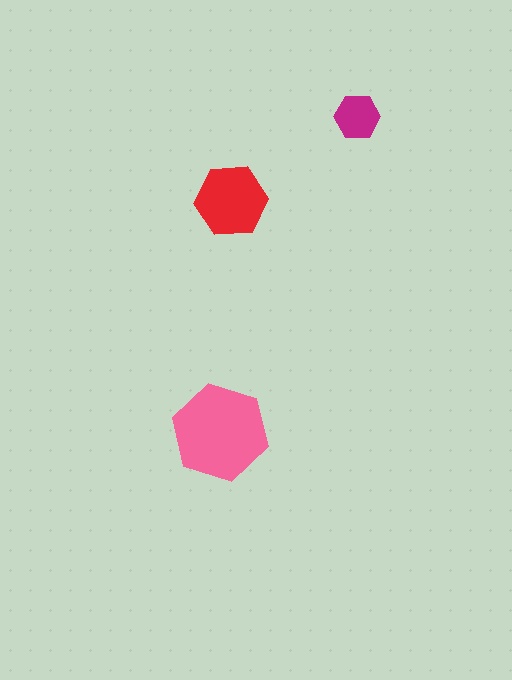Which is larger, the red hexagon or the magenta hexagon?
The red one.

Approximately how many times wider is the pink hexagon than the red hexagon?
About 1.5 times wider.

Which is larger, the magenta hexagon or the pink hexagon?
The pink one.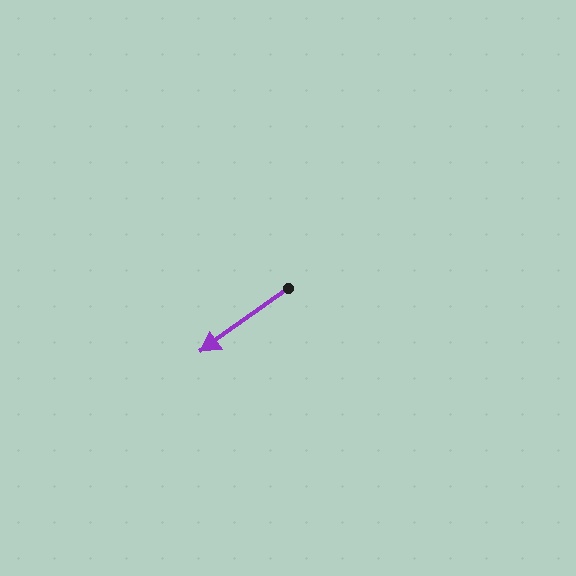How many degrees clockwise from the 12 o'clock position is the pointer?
Approximately 234 degrees.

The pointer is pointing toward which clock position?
Roughly 8 o'clock.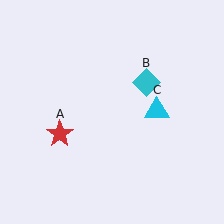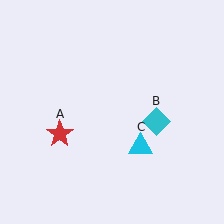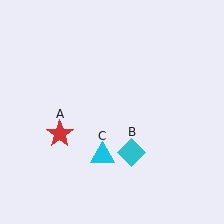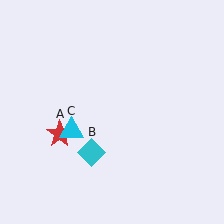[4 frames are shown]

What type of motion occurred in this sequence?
The cyan diamond (object B), cyan triangle (object C) rotated clockwise around the center of the scene.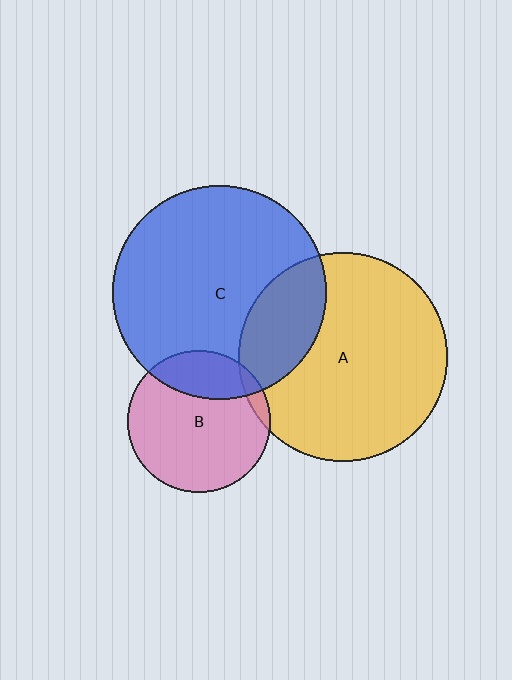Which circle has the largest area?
Circle C (blue).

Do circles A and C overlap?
Yes.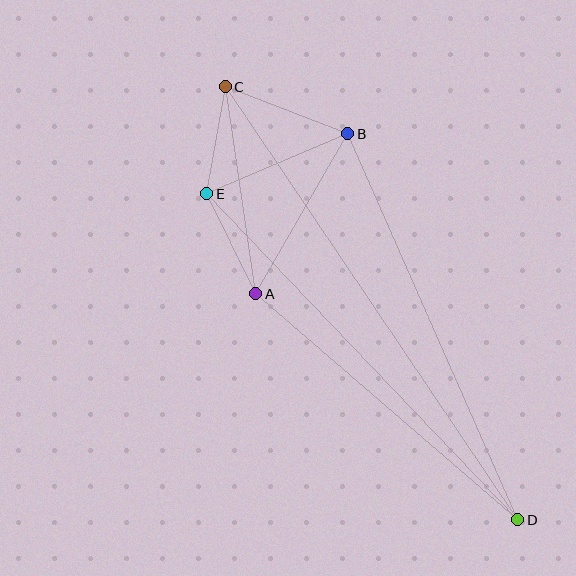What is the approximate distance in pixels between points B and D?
The distance between B and D is approximately 422 pixels.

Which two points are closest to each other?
Points C and E are closest to each other.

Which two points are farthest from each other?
Points C and D are farthest from each other.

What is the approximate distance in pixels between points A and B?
The distance between A and B is approximately 185 pixels.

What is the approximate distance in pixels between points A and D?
The distance between A and D is approximately 346 pixels.